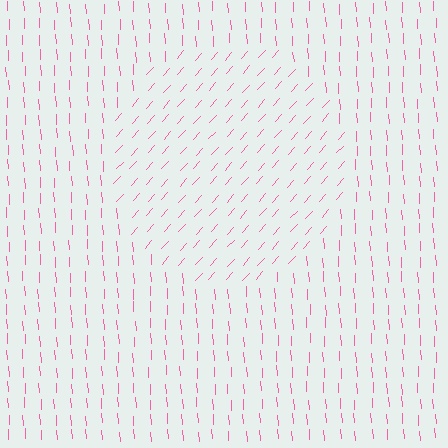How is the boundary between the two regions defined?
The boundary is defined purely by a change in line orientation (approximately 45 degrees difference). All lines are the same color and thickness.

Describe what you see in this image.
The image is filled with small pink line segments. A circle region in the image has lines oriented differently from the surrounding lines, creating a visible texture boundary.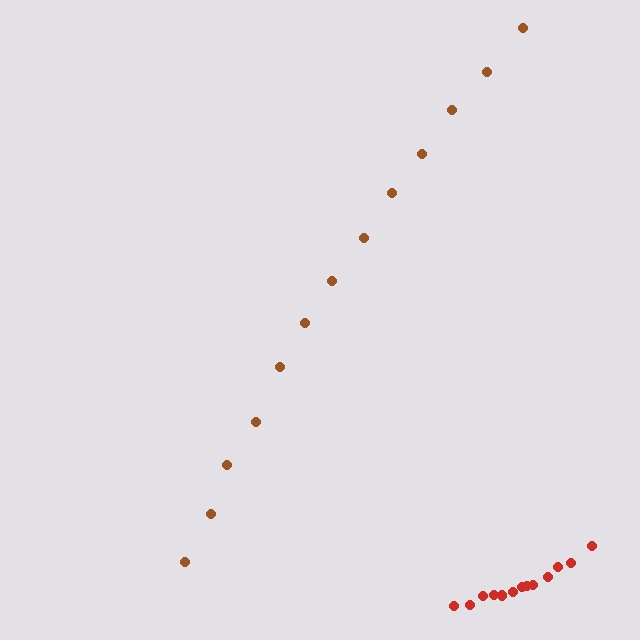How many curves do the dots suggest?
There are 2 distinct paths.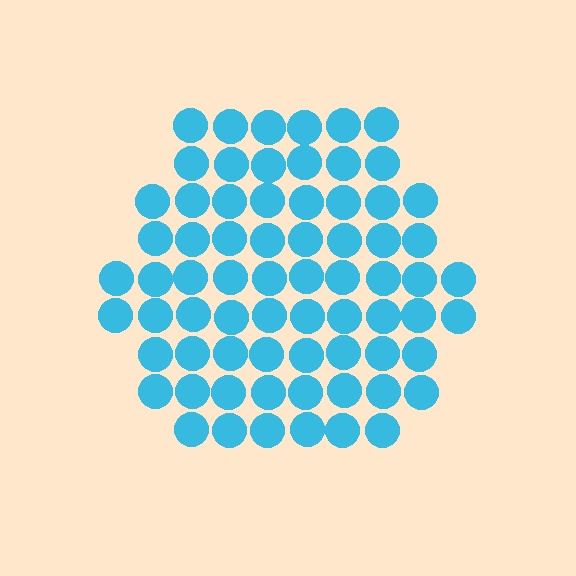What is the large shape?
The large shape is a hexagon.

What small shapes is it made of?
It is made of small circles.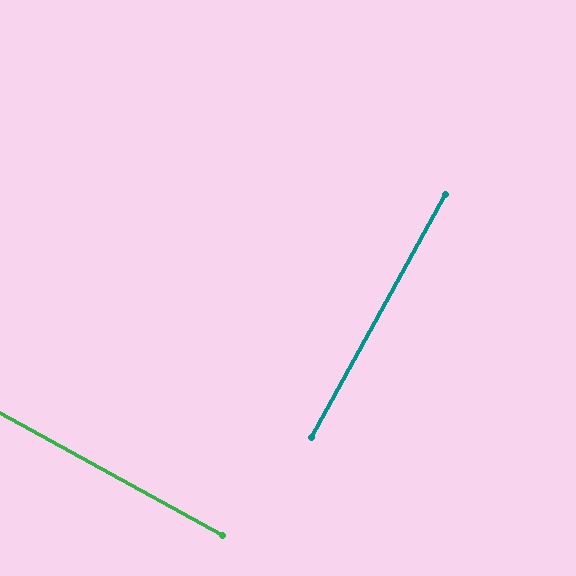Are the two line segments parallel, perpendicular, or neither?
Perpendicular — they meet at approximately 90°.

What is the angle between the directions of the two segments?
Approximately 90 degrees.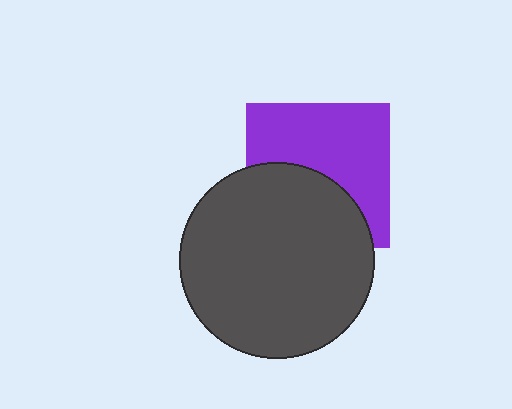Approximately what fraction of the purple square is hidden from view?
Roughly 43% of the purple square is hidden behind the dark gray circle.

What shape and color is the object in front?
The object in front is a dark gray circle.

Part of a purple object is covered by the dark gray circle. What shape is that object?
It is a square.